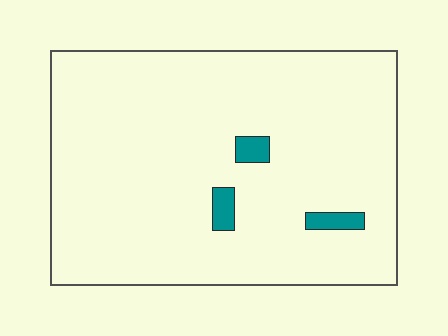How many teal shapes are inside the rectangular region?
3.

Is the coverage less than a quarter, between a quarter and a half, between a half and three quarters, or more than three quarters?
Less than a quarter.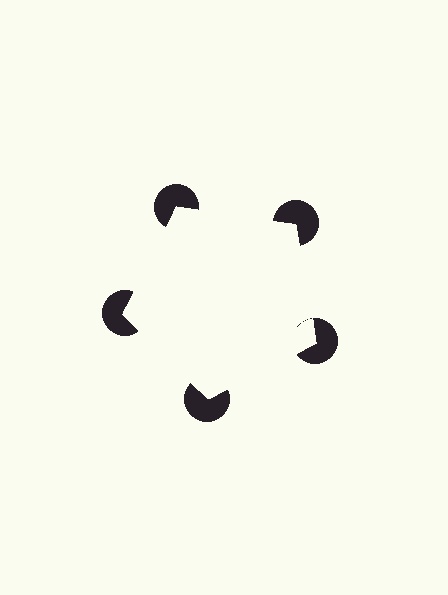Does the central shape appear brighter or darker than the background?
It typically appears slightly brighter than the background, even though no actual brightness change is drawn.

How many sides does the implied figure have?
5 sides.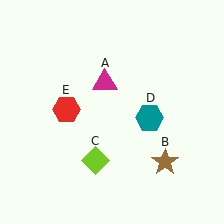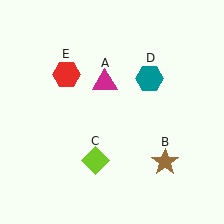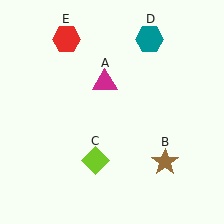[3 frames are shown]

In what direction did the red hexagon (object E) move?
The red hexagon (object E) moved up.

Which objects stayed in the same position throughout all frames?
Magenta triangle (object A) and brown star (object B) and lime diamond (object C) remained stationary.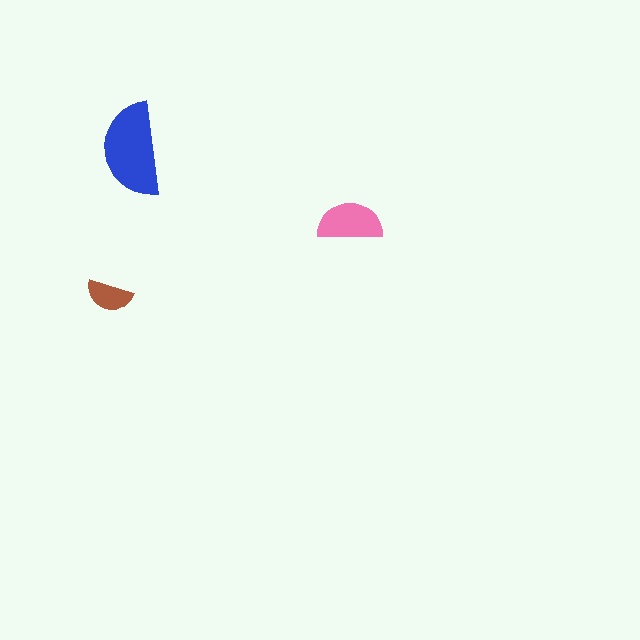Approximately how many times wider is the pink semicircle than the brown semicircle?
About 1.5 times wider.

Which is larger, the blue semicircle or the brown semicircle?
The blue one.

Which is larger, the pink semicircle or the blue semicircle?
The blue one.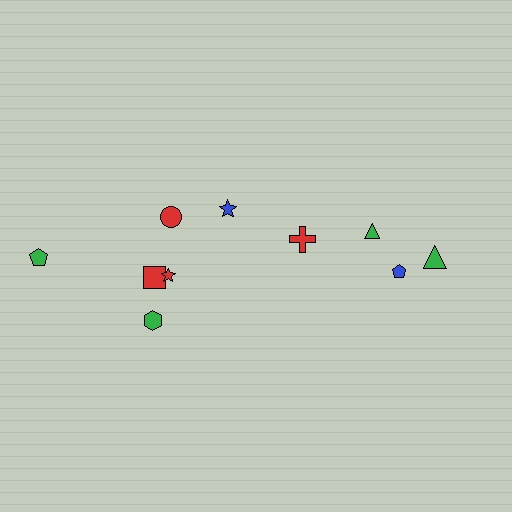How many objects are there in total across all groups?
There are 10 objects.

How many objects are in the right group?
There are 4 objects.